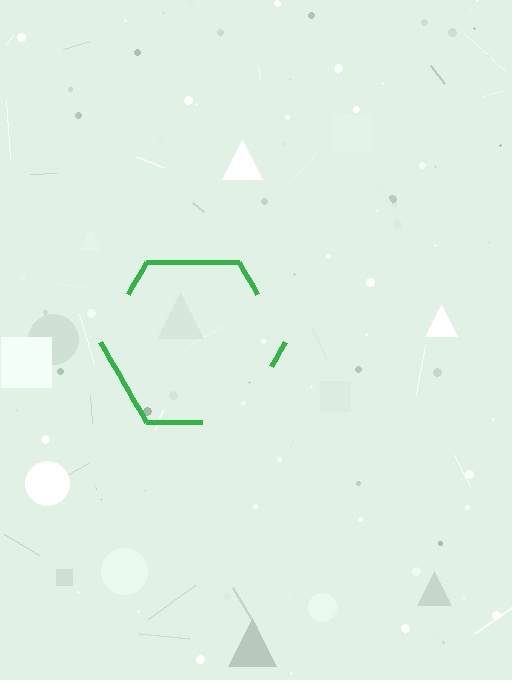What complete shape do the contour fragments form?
The contour fragments form a hexagon.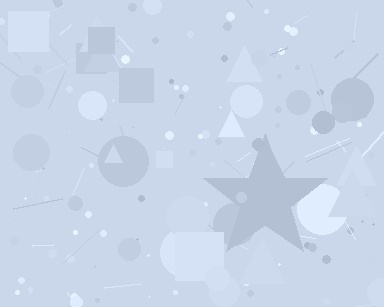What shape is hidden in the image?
A star is hidden in the image.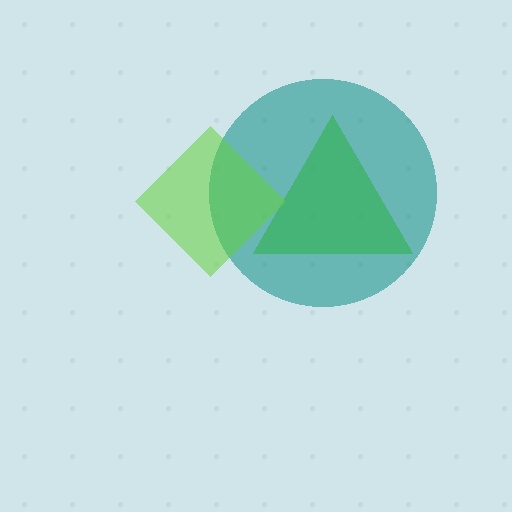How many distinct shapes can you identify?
There are 3 distinct shapes: a teal circle, a green triangle, a lime diamond.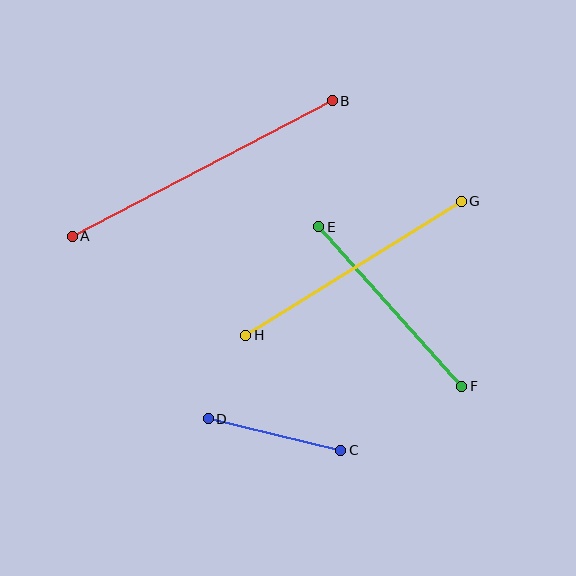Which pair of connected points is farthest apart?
Points A and B are farthest apart.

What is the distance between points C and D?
The distance is approximately 136 pixels.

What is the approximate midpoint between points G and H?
The midpoint is at approximately (354, 268) pixels.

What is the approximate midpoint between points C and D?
The midpoint is at approximately (274, 434) pixels.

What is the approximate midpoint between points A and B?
The midpoint is at approximately (202, 168) pixels.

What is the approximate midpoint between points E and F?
The midpoint is at approximately (390, 306) pixels.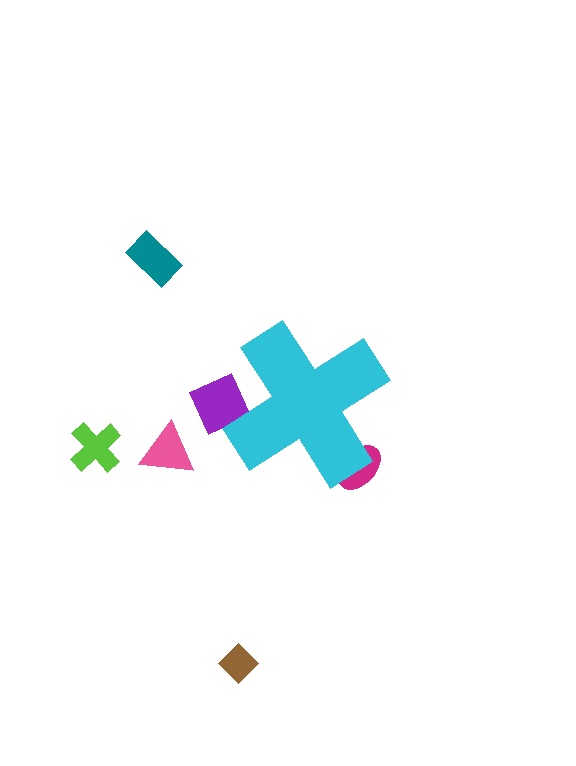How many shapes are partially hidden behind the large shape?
2 shapes are partially hidden.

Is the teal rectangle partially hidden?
No, the teal rectangle is fully visible.